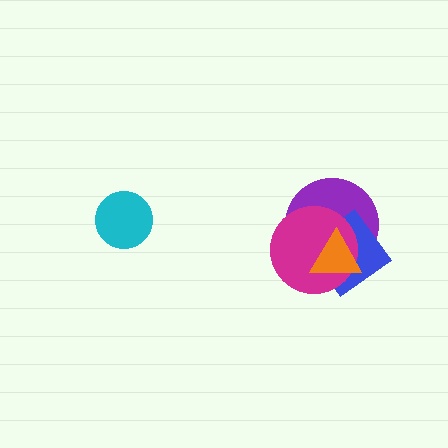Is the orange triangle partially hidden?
No, no other shape covers it.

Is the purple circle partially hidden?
Yes, it is partially covered by another shape.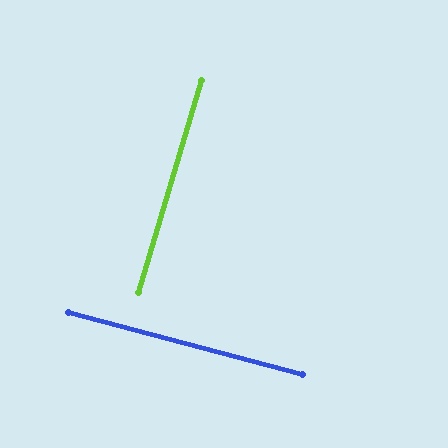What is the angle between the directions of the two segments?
Approximately 89 degrees.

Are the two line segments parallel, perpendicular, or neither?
Perpendicular — they meet at approximately 89°.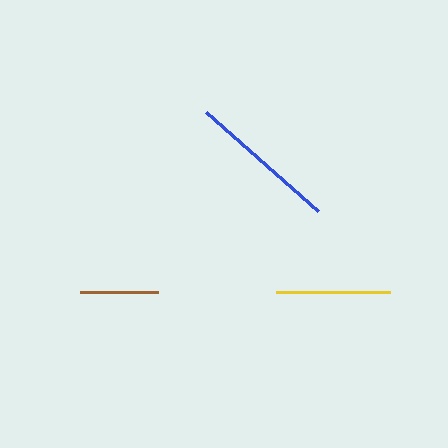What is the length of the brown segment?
The brown segment is approximately 78 pixels long.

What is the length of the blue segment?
The blue segment is approximately 149 pixels long.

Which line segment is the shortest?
The brown line is the shortest at approximately 78 pixels.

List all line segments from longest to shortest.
From longest to shortest: blue, yellow, brown.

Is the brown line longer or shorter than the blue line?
The blue line is longer than the brown line.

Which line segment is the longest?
The blue line is the longest at approximately 149 pixels.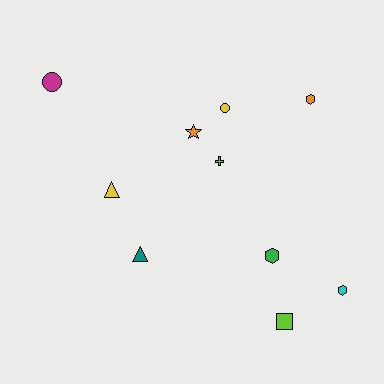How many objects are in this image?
There are 10 objects.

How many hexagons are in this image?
There are 3 hexagons.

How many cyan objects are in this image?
There is 1 cyan object.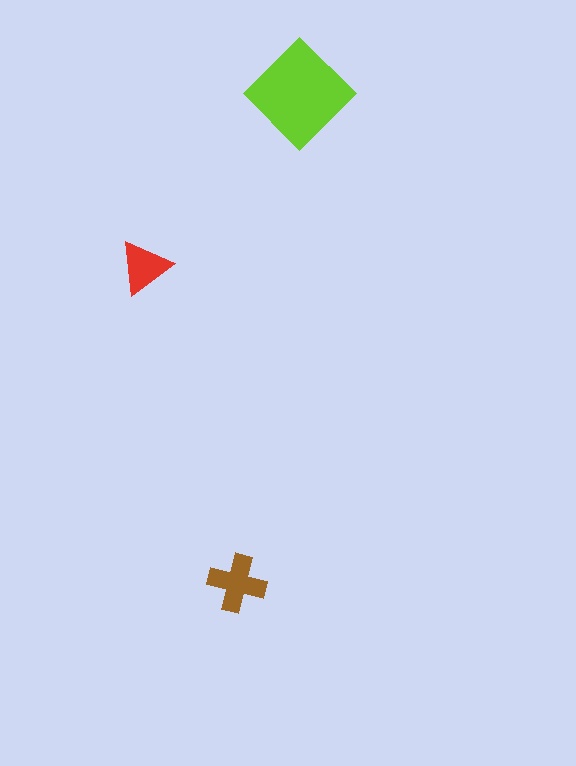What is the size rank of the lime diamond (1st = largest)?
1st.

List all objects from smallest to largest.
The red triangle, the brown cross, the lime diamond.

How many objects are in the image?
There are 3 objects in the image.